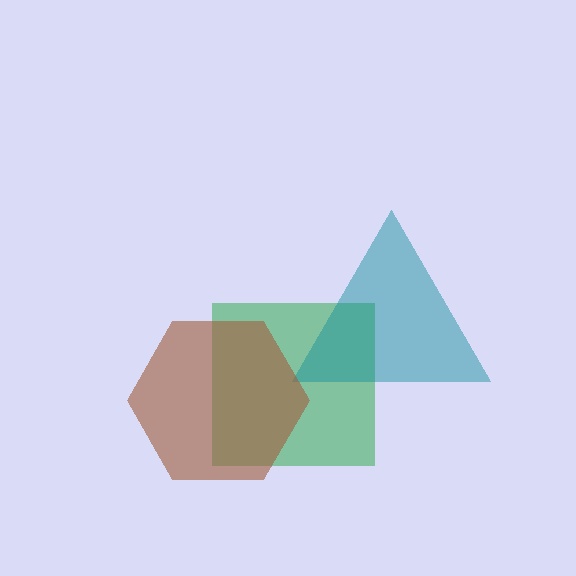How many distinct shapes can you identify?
There are 3 distinct shapes: a green square, a teal triangle, a brown hexagon.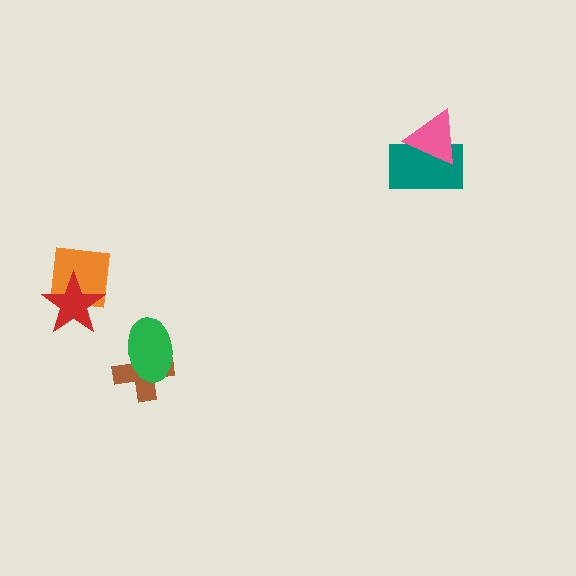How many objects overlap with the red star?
1 object overlaps with the red star.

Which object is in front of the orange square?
The red star is in front of the orange square.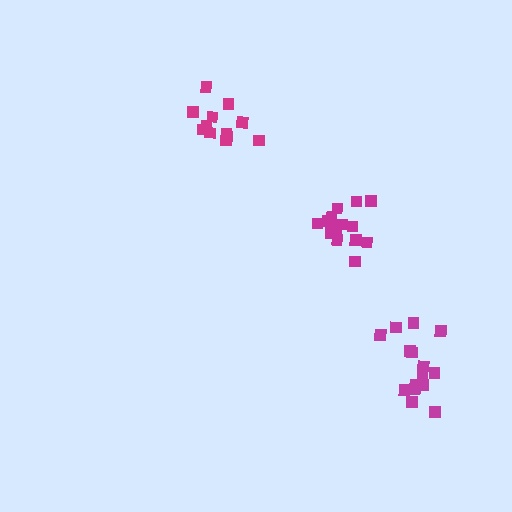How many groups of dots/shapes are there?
There are 3 groups.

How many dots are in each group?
Group 1: 16 dots, Group 2: 14 dots, Group 3: 12 dots (42 total).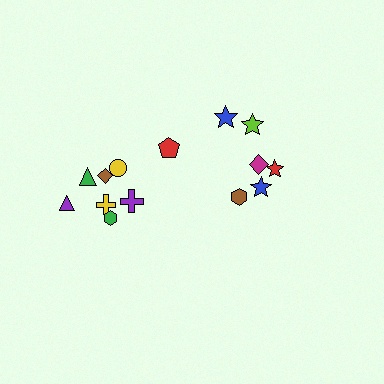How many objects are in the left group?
There are 8 objects.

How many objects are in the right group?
There are 6 objects.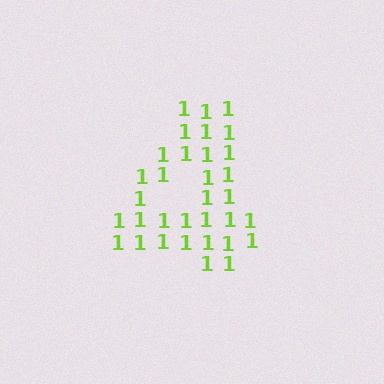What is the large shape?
The large shape is the digit 4.